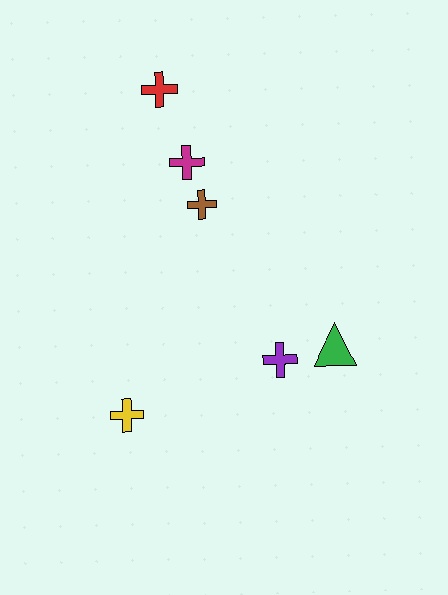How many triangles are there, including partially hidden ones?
There is 1 triangle.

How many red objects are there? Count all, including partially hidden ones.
There is 1 red object.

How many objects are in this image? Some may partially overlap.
There are 6 objects.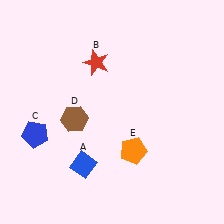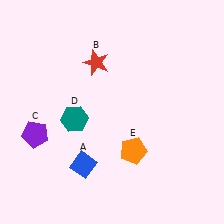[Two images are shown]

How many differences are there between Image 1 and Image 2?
There are 2 differences between the two images.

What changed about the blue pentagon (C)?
In Image 1, C is blue. In Image 2, it changed to purple.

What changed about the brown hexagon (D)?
In Image 1, D is brown. In Image 2, it changed to teal.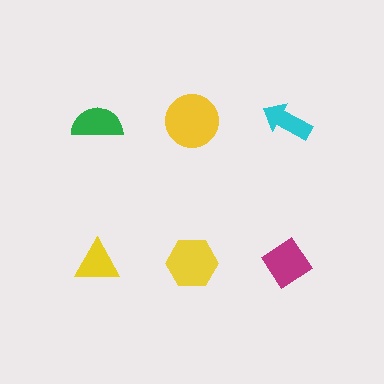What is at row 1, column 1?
A green semicircle.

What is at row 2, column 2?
A yellow hexagon.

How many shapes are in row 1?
3 shapes.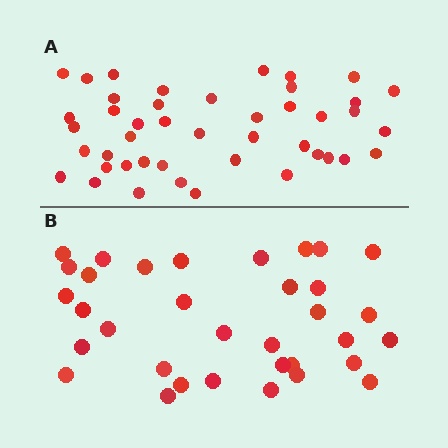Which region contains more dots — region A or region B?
Region A (the top region) has more dots.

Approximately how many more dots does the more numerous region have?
Region A has roughly 10 or so more dots than region B.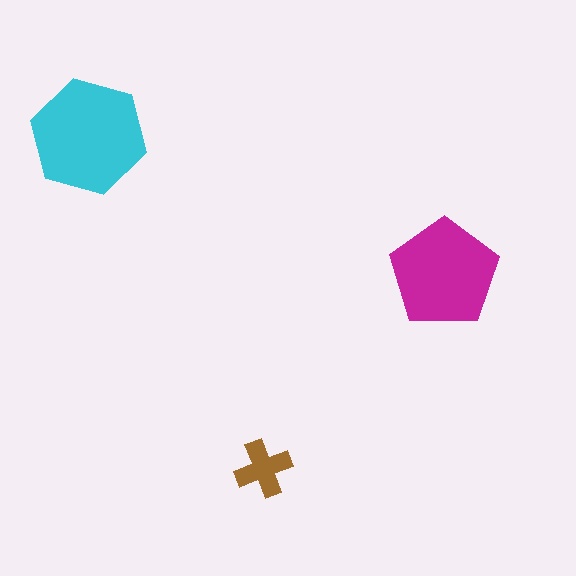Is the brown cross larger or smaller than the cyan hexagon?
Smaller.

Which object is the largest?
The cyan hexagon.